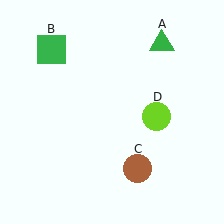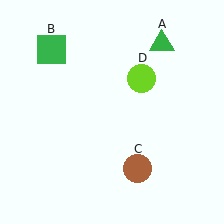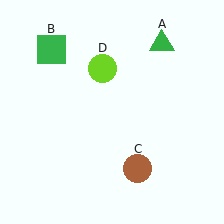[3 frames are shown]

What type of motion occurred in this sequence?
The lime circle (object D) rotated counterclockwise around the center of the scene.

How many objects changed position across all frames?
1 object changed position: lime circle (object D).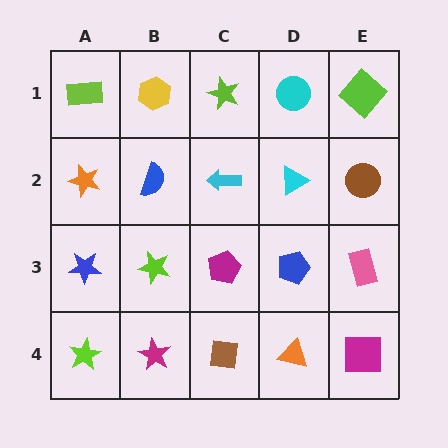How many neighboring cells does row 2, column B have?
4.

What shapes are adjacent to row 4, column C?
A magenta pentagon (row 3, column C), a magenta star (row 4, column B), an orange triangle (row 4, column D).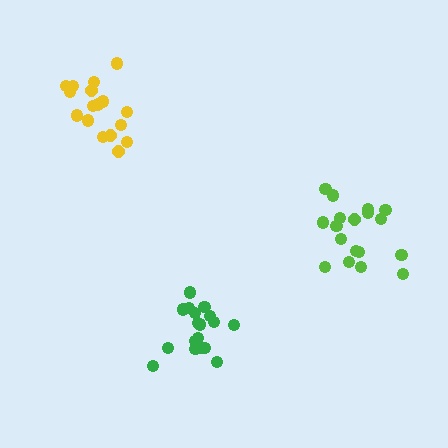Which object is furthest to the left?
The yellow cluster is leftmost.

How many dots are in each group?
Group 1: 18 dots, Group 2: 17 dots, Group 3: 18 dots (53 total).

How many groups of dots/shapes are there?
There are 3 groups.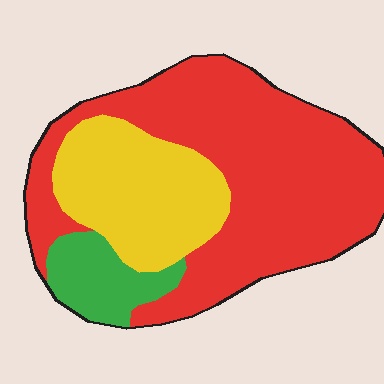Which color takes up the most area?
Red, at roughly 60%.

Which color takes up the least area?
Green, at roughly 10%.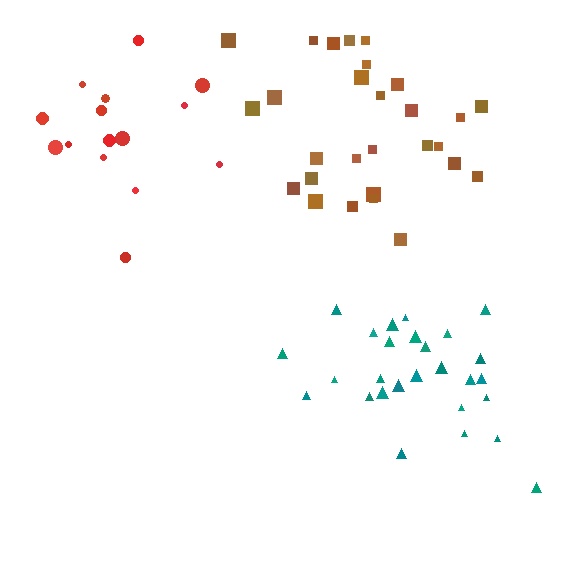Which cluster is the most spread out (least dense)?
Brown.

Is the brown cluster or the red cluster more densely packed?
Red.